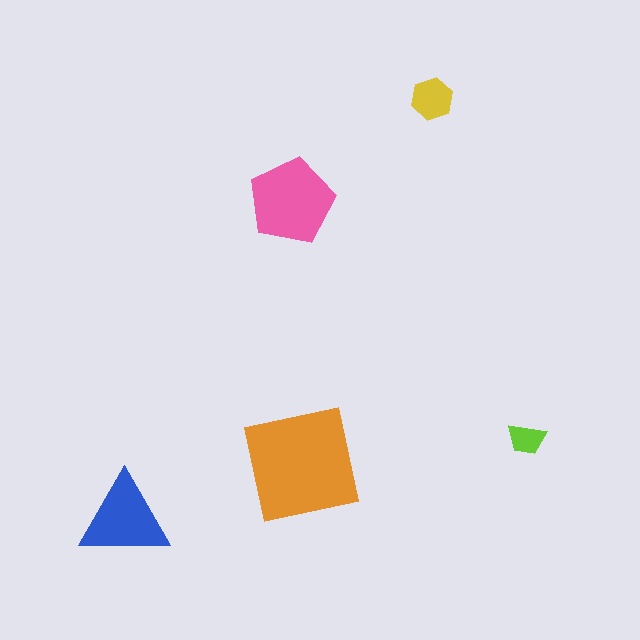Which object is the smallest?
The lime trapezoid.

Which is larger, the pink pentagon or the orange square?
The orange square.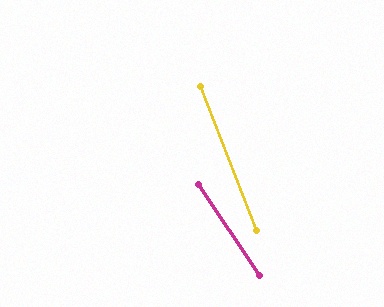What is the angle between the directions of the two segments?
Approximately 12 degrees.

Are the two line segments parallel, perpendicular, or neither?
Neither parallel nor perpendicular — they differ by about 12°.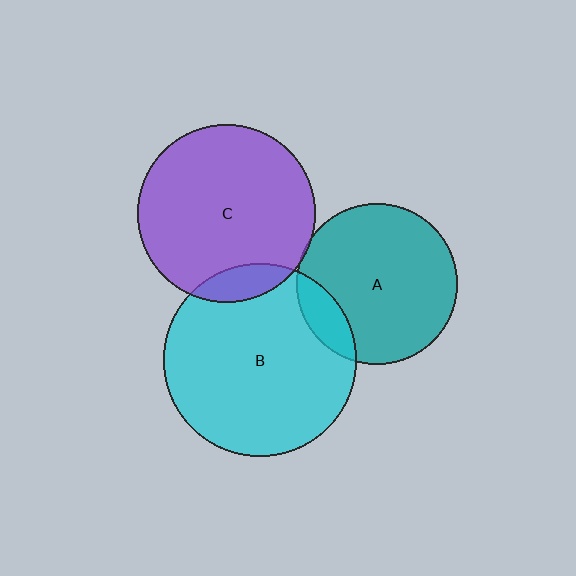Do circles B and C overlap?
Yes.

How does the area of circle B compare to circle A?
Approximately 1.4 times.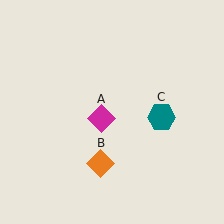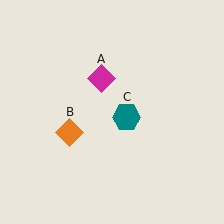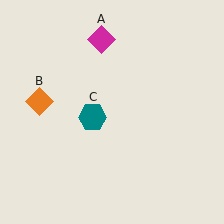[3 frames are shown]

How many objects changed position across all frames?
3 objects changed position: magenta diamond (object A), orange diamond (object B), teal hexagon (object C).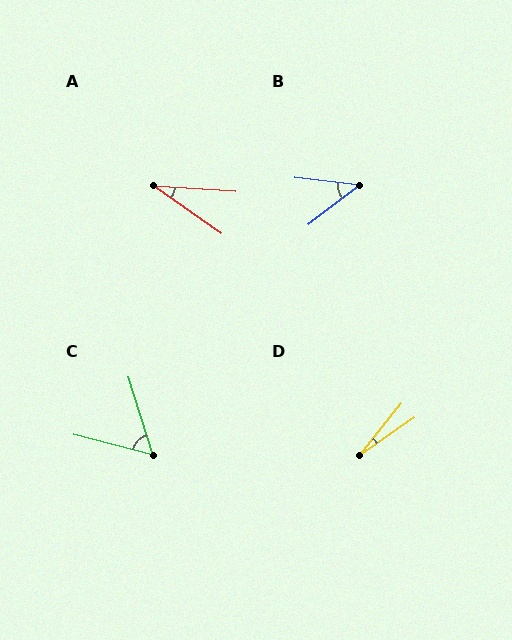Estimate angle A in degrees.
Approximately 31 degrees.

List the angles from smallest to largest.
D (16°), A (31°), B (44°), C (59°).